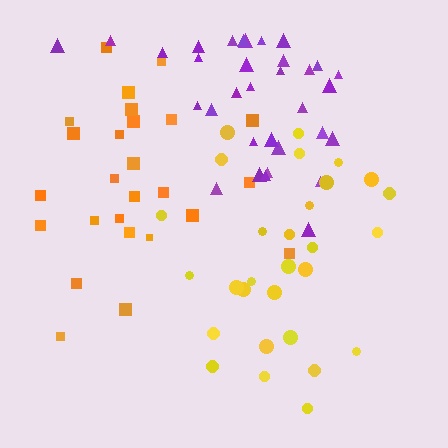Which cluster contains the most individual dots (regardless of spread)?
Purple (33).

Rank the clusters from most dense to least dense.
orange, purple, yellow.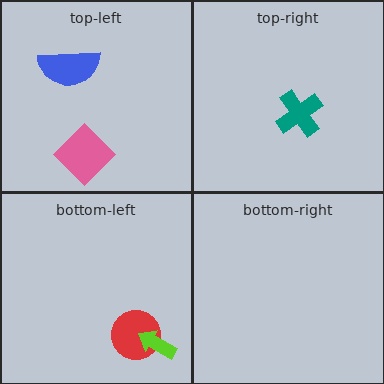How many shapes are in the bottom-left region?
2.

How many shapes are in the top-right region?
1.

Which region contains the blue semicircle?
The top-left region.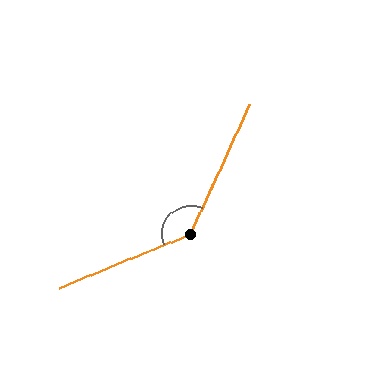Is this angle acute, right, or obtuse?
It is obtuse.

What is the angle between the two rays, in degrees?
Approximately 136 degrees.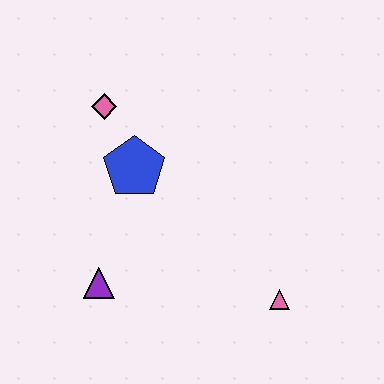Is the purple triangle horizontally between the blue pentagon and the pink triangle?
No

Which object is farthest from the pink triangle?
The pink diamond is farthest from the pink triangle.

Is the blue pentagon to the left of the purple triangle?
No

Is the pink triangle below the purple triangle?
Yes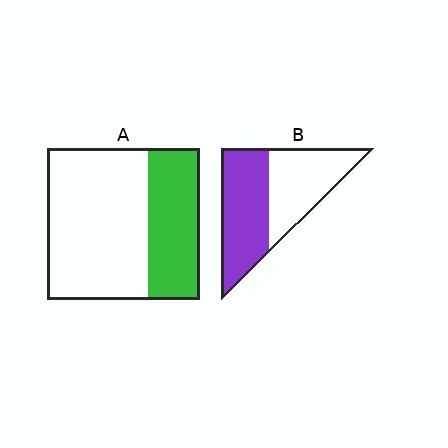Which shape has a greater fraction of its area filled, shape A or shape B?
Shape B.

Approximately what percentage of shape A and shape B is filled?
A is approximately 35% and B is approximately 55%.